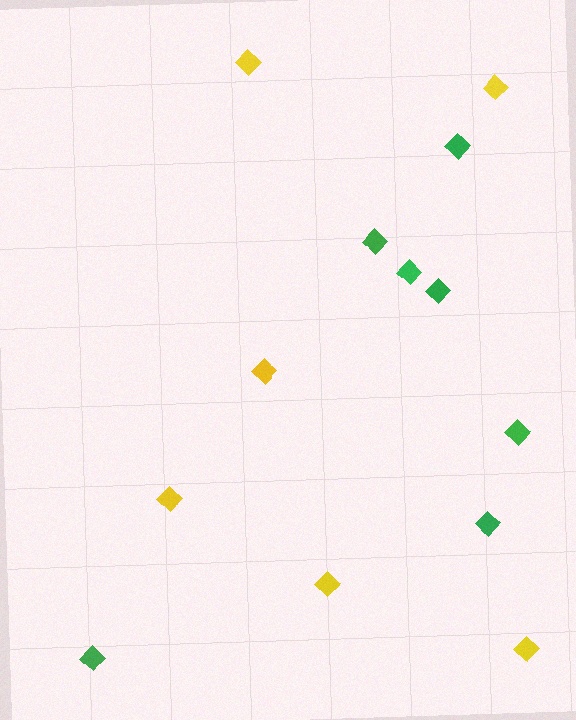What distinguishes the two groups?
There are 2 groups: one group of green diamonds (7) and one group of yellow diamonds (6).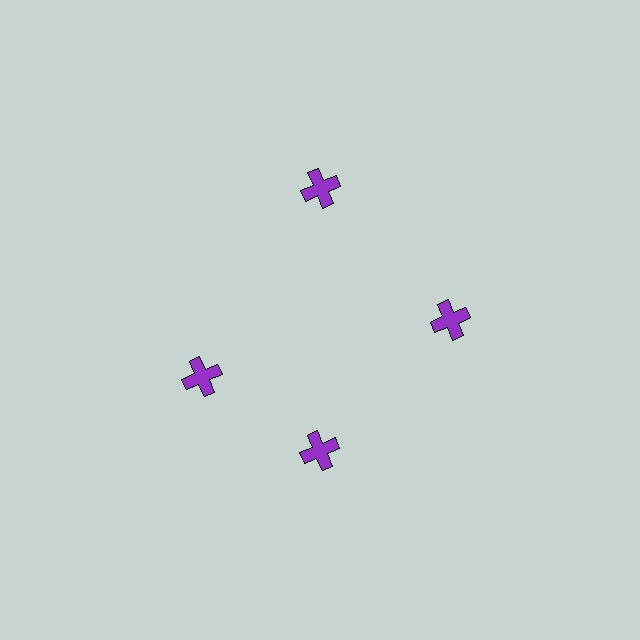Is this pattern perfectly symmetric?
No. The 4 purple crosses are arranged in a ring, but one element near the 9 o'clock position is rotated out of alignment along the ring, breaking the 4-fold rotational symmetry.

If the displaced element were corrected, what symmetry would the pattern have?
It would have 4-fold rotational symmetry — the pattern would map onto itself every 90 degrees.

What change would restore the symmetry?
The symmetry would be restored by rotating it back into even spacing with its neighbors so that all 4 crosses sit at equal angles and equal distance from the center.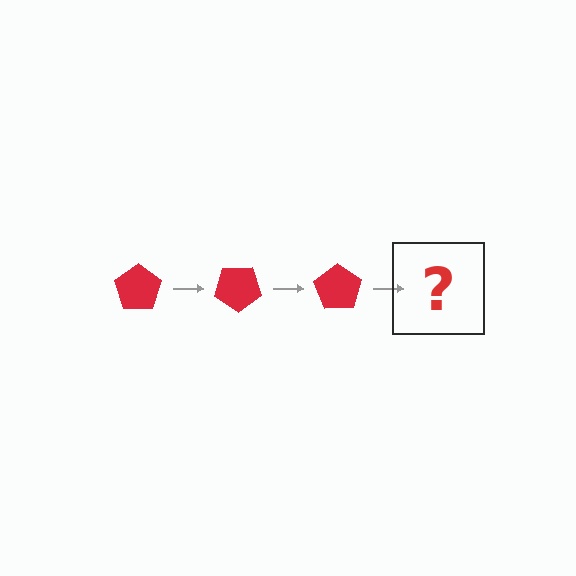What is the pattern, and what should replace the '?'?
The pattern is that the pentagon rotates 35 degrees each step. The '?' should be a red pentagon rotated 105 degrees.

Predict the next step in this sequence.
The next step is a red pentagon rotated 105 degrees.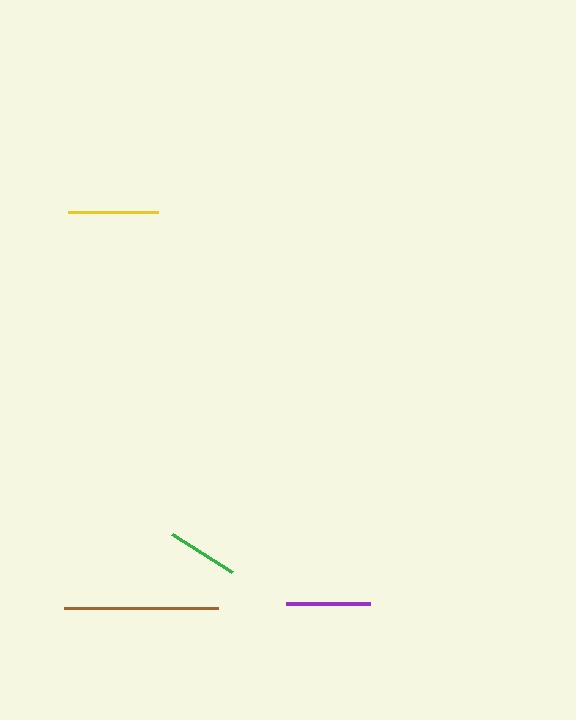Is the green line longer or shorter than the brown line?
The brown line is longer than the green line.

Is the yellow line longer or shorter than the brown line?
The brown line is longer than the yellow line.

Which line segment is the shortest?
The green line is the shortest at approximately 71 pixels.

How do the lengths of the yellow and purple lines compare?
The yellow and purple lines are approximately the same length.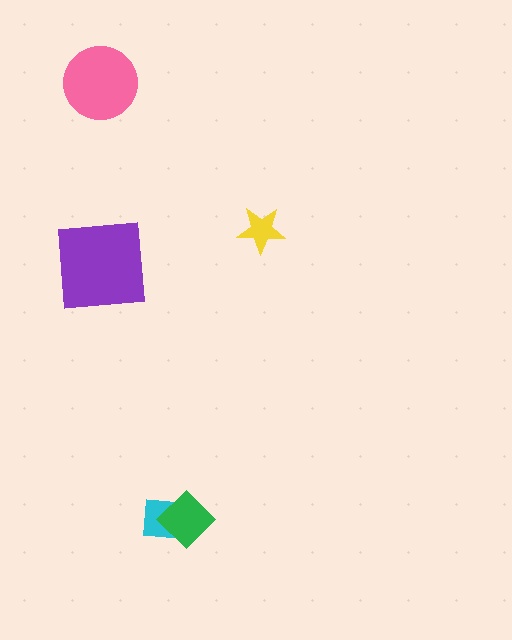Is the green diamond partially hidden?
No, no other shape covers it.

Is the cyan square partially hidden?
Yes, it is partially covered by another shape.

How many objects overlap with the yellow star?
0 objects overlap with the yellow star.